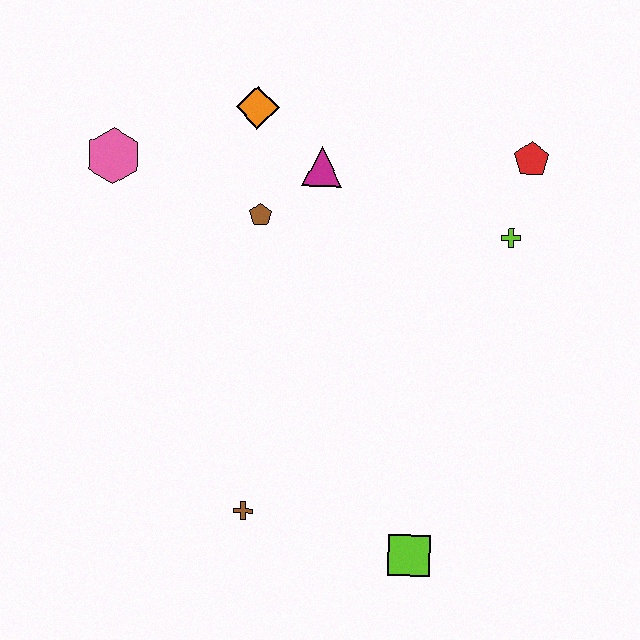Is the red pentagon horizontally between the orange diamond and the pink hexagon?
No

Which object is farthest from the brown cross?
The red pentagon is farthest from the brown cross.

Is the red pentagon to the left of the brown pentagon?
No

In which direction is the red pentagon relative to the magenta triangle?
The red pentagon is to the right of the magenta triangle.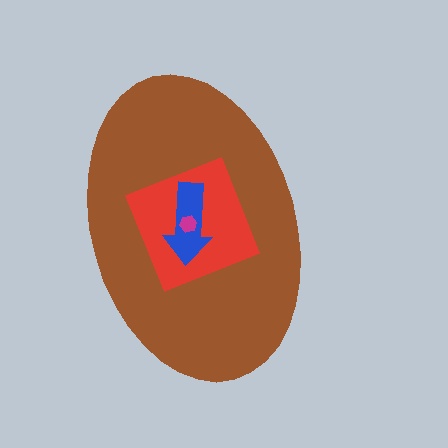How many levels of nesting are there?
4.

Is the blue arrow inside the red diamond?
Yes.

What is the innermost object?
The magenta hexagon.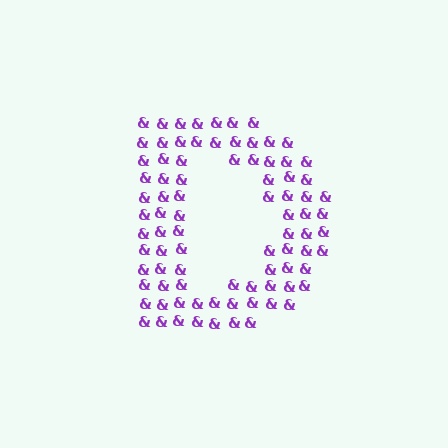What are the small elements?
The small elements are ampersands.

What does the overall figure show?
The overall figure shows the letter D.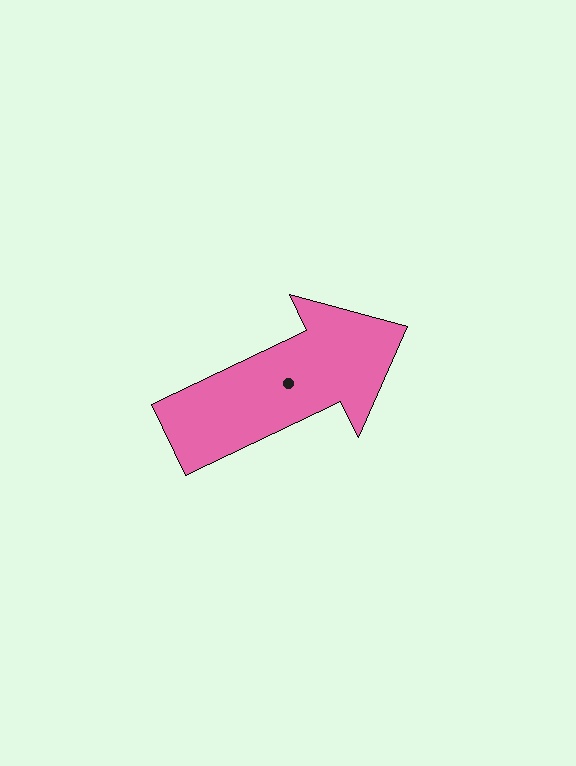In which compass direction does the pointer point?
Northeast.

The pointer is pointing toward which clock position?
Roughly 2 o'clock.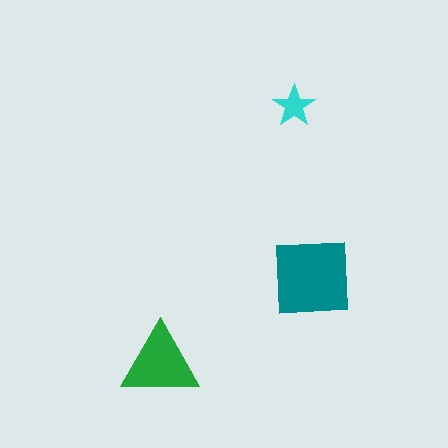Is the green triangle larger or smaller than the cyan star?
Larger.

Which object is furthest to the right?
The teal square is rightmost.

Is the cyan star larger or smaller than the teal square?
Smaller.